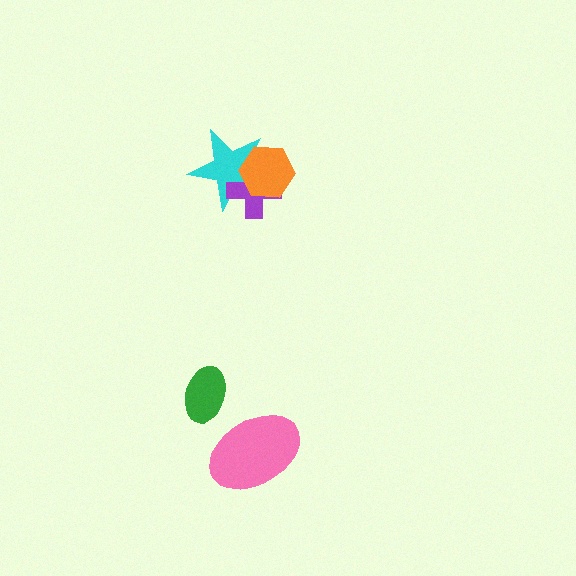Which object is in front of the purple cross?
The orange hexagon is in front of the purple cross.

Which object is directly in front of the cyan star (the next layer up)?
The purple cross is directly in front of the cyan star.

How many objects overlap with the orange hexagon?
2 objects overlap with the orange hexagon.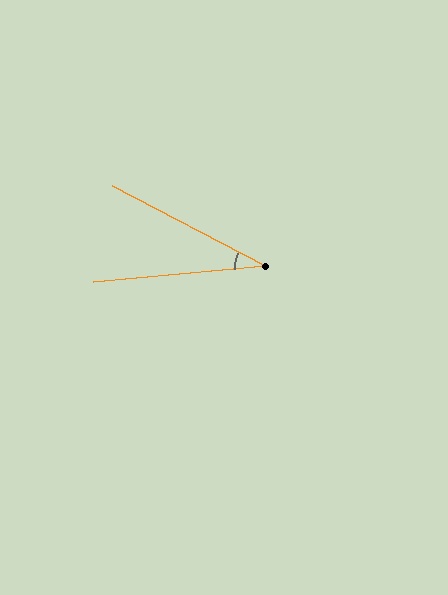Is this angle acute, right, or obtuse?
It is acute.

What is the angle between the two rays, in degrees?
Approximately 33 degrees.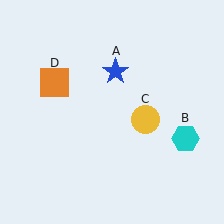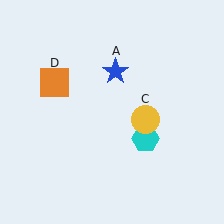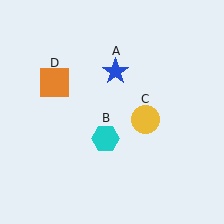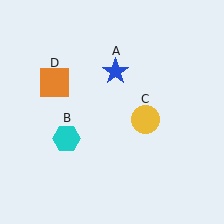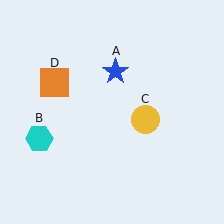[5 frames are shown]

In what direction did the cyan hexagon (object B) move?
The cyan hexagon (object B) moved left.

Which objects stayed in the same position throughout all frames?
Blue star (object A) and yellow circle (object C) and orange square (object D) remained stationary.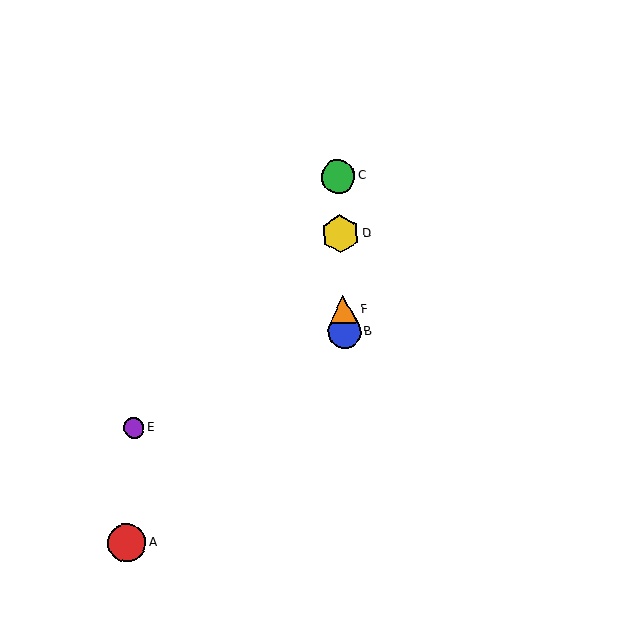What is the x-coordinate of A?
Object A is at x≈127.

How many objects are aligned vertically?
4 objects (B, C, D, F) are aligned vertically.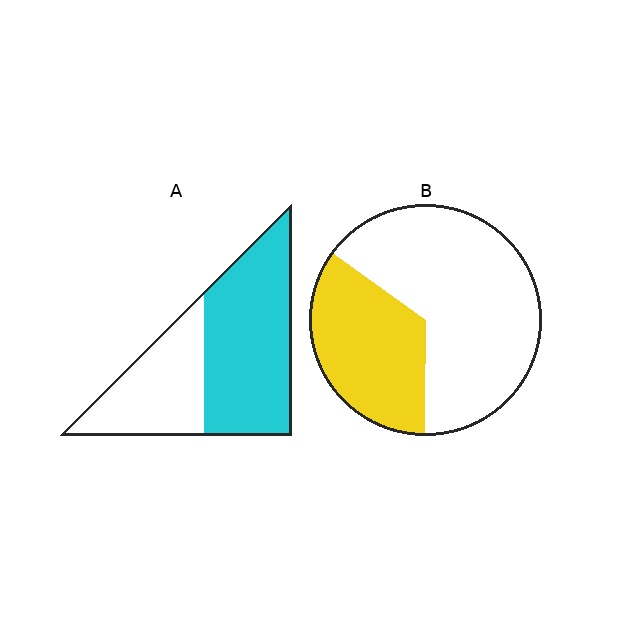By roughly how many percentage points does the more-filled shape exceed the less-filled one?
By roughly 25 percentage points (A over B).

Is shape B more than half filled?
No.